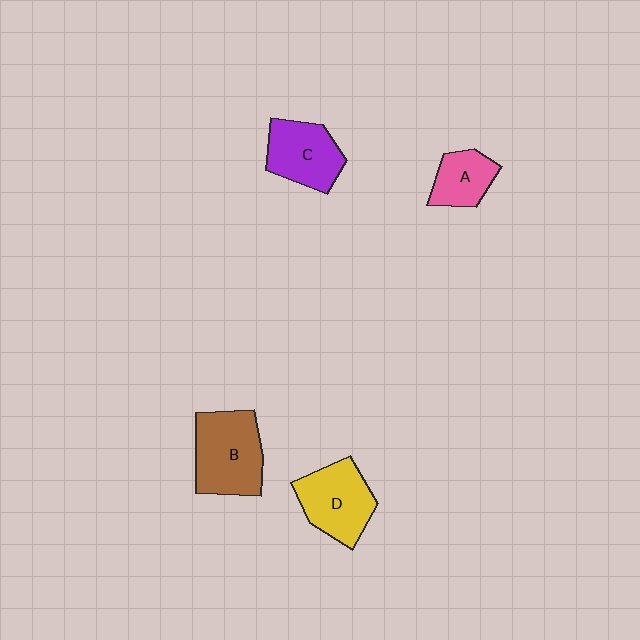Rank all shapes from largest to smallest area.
From largest to smallest: B (brown), D (yellow), C (purple), A (pink).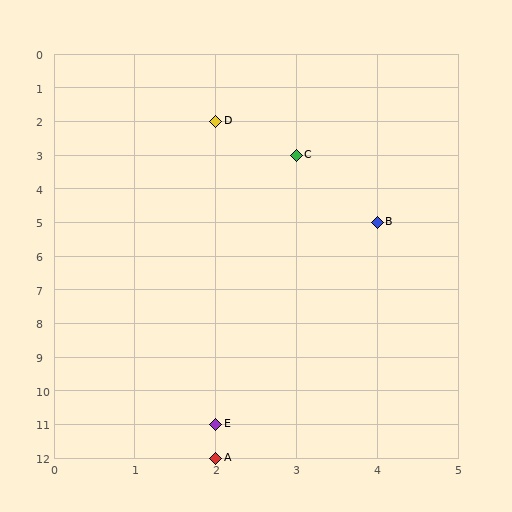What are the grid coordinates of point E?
Point E is at grid coordinates (2, 11).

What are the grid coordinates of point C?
Point C is at grid coordinates (3, 3).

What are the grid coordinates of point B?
Point B is at grid coordinates (4, 5).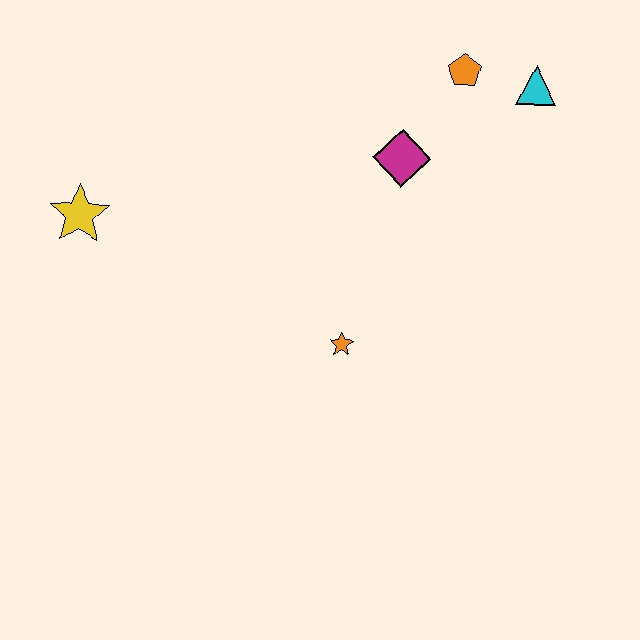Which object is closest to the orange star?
The magenta diamond is closest to the orange star.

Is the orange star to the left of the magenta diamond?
Yes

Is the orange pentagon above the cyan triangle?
Yes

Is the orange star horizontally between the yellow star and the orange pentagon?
Yes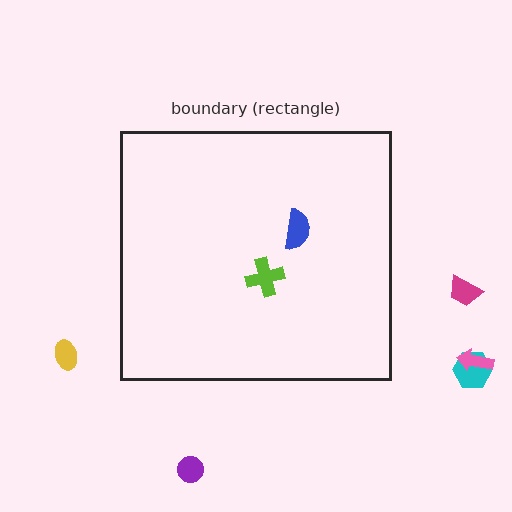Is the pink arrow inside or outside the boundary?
Outside.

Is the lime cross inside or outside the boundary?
Inside.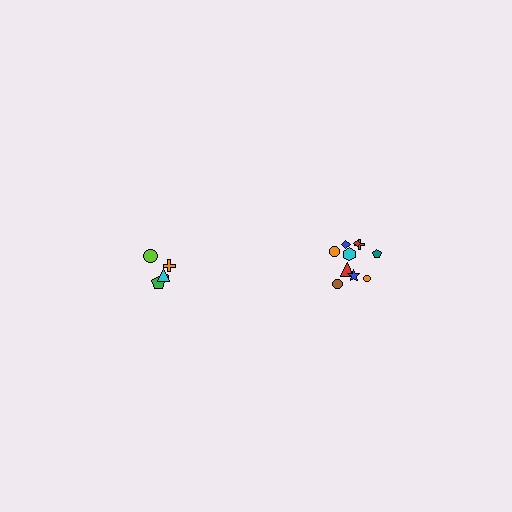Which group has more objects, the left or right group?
The right group.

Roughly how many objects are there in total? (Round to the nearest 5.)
Roughly 15 objects in total.